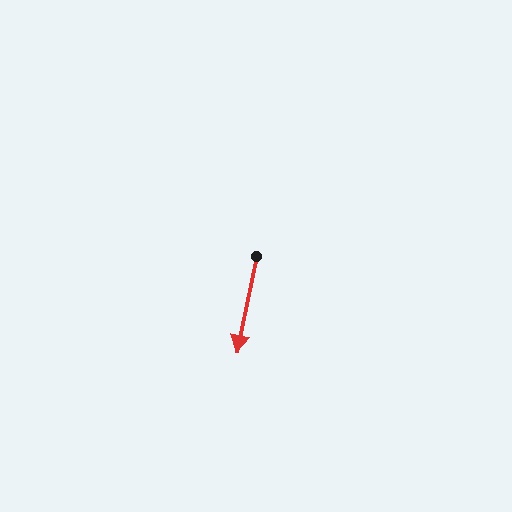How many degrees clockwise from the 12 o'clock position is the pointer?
Approximately 191 degrees.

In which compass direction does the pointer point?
South.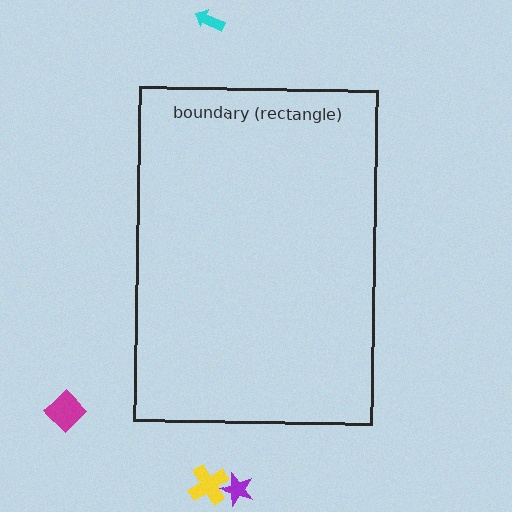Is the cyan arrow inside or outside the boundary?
Outside.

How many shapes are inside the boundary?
0 inside, 4 outside.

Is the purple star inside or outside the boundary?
Outside.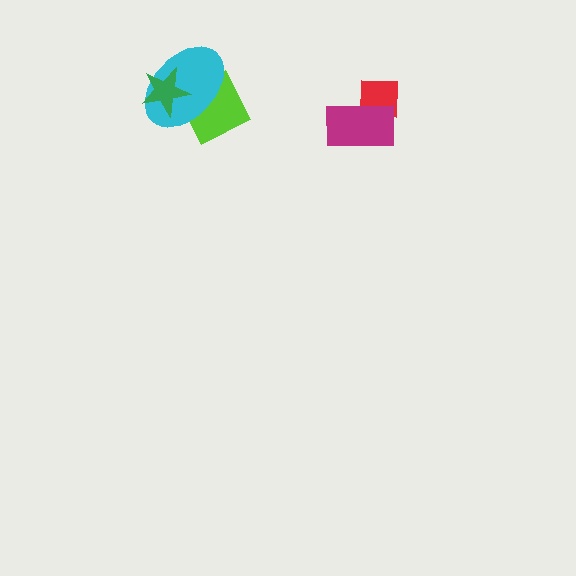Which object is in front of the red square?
The magenta rectangle is in front of the red square.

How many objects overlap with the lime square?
1 object overlaps with the lime square.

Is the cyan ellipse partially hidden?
Yes, it is partially covered by another shape.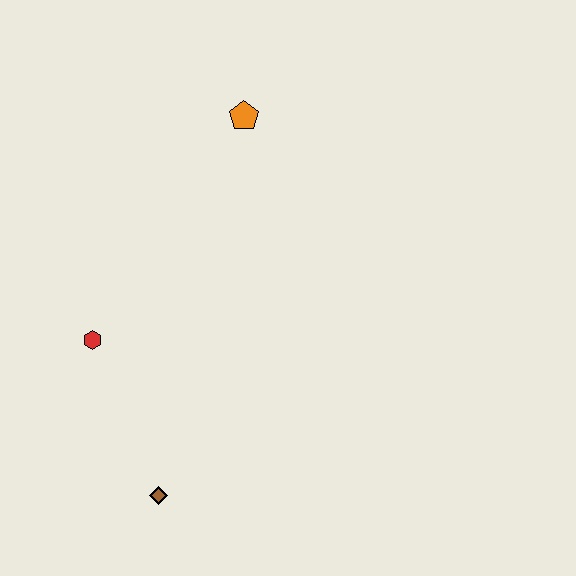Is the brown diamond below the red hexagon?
Yes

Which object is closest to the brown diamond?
The red hexagon is closest to the brown diamond.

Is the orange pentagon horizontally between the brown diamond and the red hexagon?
No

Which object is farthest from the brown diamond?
The orange pentagon is farthest from the brown diamond.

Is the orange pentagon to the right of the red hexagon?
Yes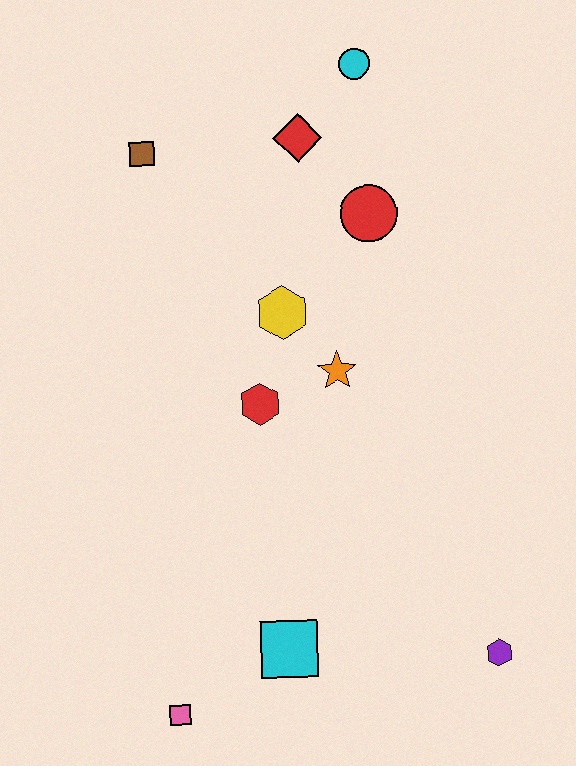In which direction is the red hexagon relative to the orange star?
The red hexagon is to the left of the orange star.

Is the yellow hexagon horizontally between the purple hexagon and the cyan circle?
No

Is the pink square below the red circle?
Yes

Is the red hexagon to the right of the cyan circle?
No